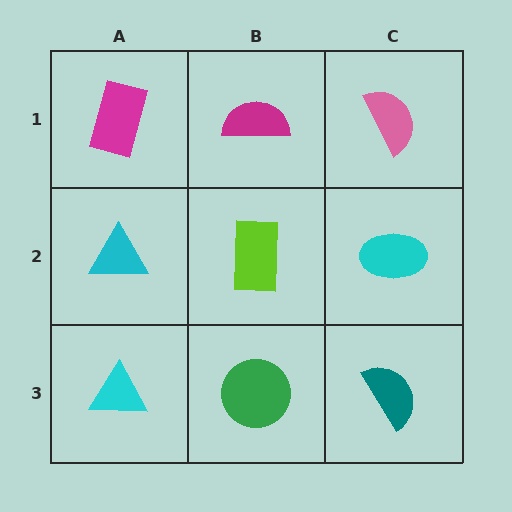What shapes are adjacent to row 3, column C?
A cyan ellipse (row 2, column C), a green circle (row 3, column B).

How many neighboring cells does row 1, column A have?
2.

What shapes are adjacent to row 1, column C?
A cyan ellipse (row 2, column C), a magenta semicircle (row 1, column B).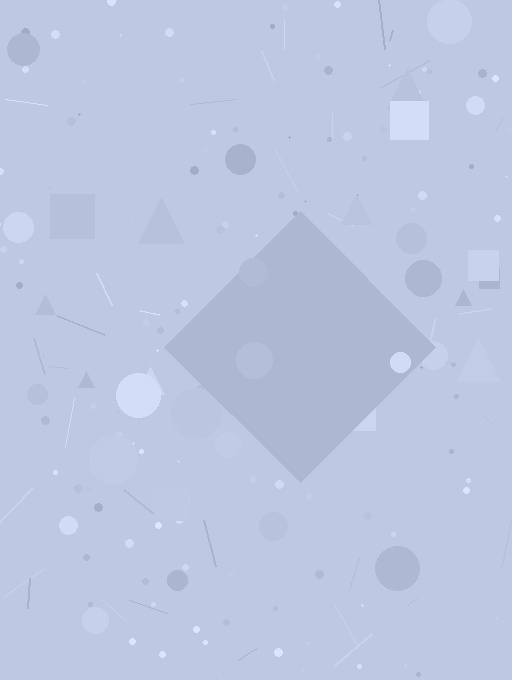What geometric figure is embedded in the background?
A diamond is embedded in the background.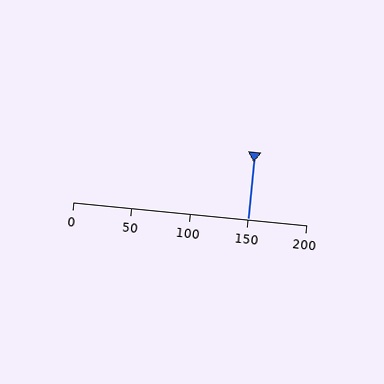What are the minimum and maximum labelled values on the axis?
The axis runs from 0 to 200.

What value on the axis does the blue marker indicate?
The marker indicates approximately 150.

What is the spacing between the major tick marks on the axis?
The major ticks are spaced 50 apart.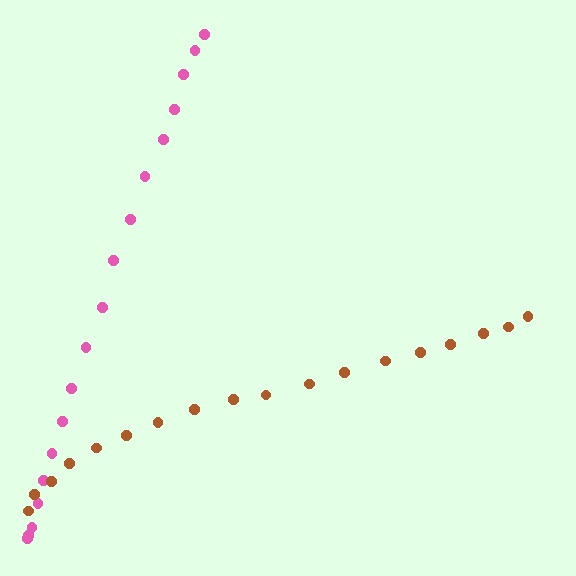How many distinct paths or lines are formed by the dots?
There are 2 distinct paths.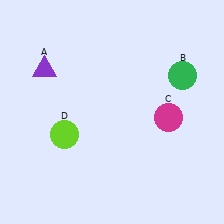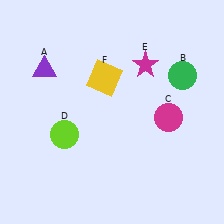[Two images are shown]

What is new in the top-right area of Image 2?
A magenta star (E) was added in the top-right area of Image 2.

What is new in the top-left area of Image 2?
A yellow square (F) was added in the top-left area of Image 2.